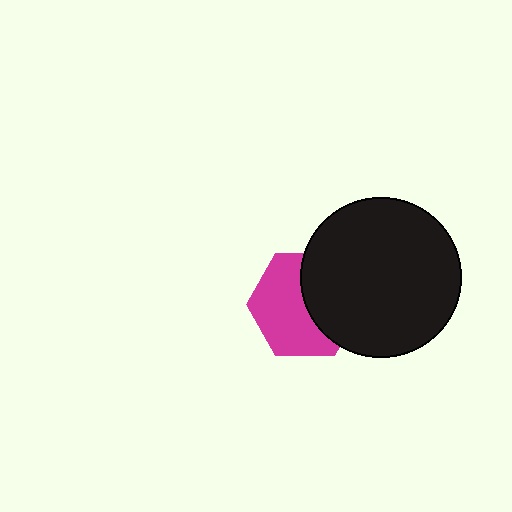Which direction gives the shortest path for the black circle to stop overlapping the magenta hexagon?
Moving right gives the shortest separation.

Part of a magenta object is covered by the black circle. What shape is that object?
It is a hexagon.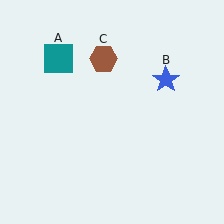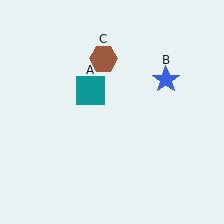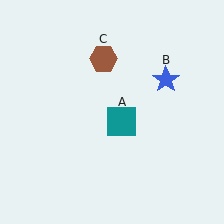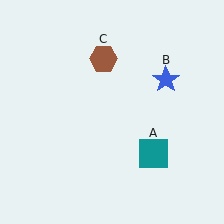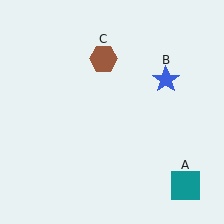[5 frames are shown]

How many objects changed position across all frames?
1 object changed position: teal square (object A).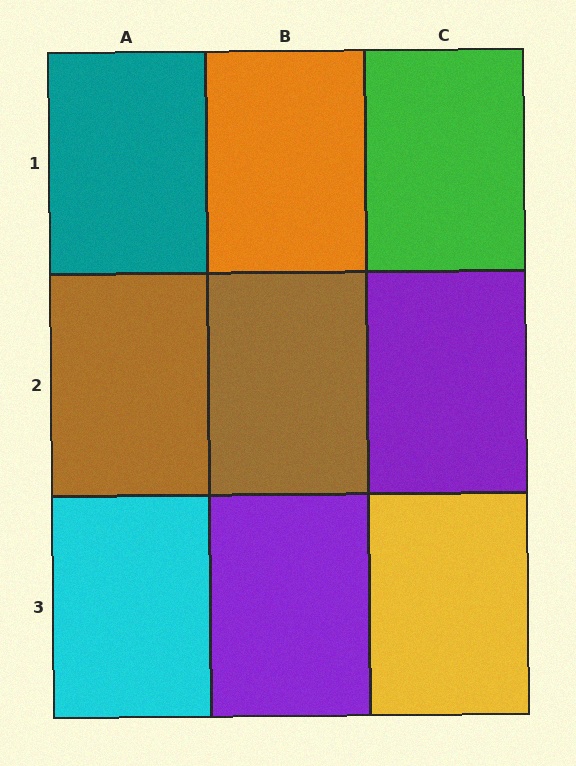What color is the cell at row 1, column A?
Teal.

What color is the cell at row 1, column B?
Orange.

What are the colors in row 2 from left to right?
Brown, brown, purple.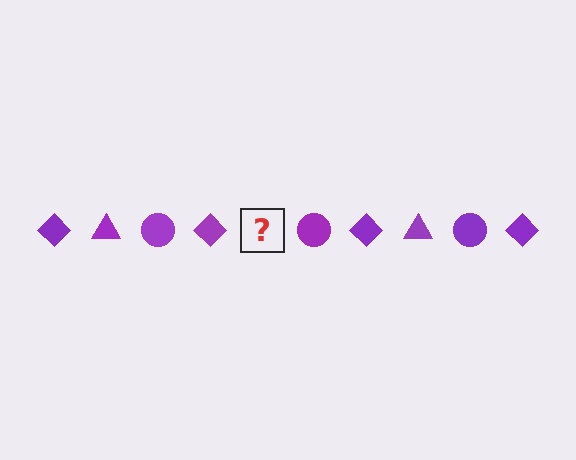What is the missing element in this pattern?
The missing element is a purple triangle.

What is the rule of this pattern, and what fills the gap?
The rule is that the pattern cycles through diamond, triangle, circle shapes in purple. The gap should be filled with a purple triangle.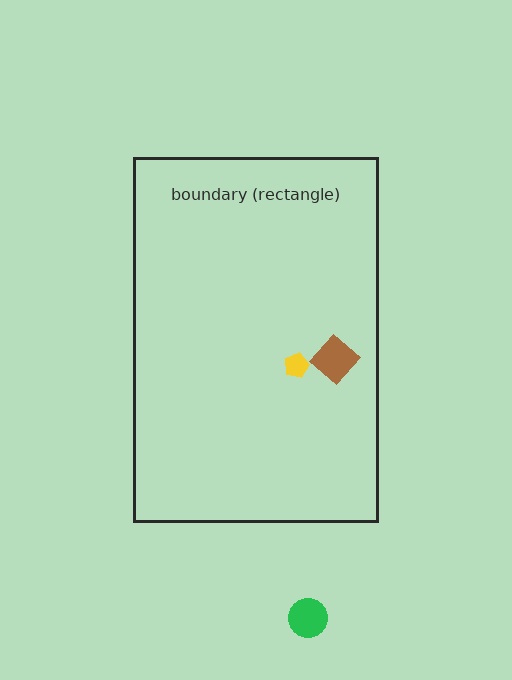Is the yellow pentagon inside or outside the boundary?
Inside.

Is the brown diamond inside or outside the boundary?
Inside.